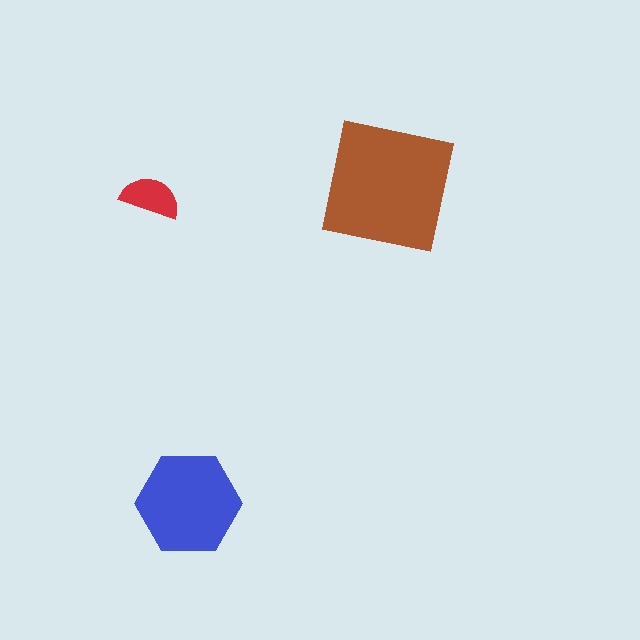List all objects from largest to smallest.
The brown square, the blue hexagon, the red semicircle.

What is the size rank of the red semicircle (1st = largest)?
3rd.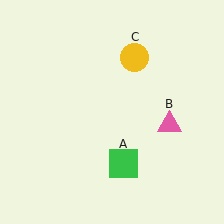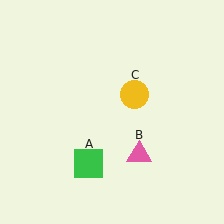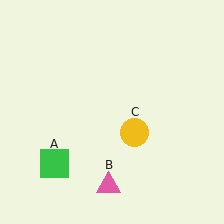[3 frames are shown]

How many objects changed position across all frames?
3 objects changed position: green square (object A), pink triangle (object B), yellow circle (object C).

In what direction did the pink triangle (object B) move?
The pink triangle (object B) moved down and to the left.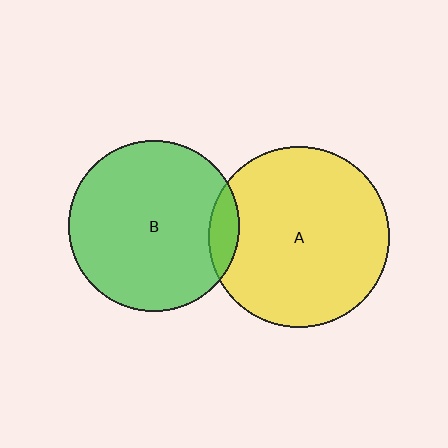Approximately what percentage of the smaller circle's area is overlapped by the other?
Approximately 10%.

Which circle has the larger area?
Circle A (yellow).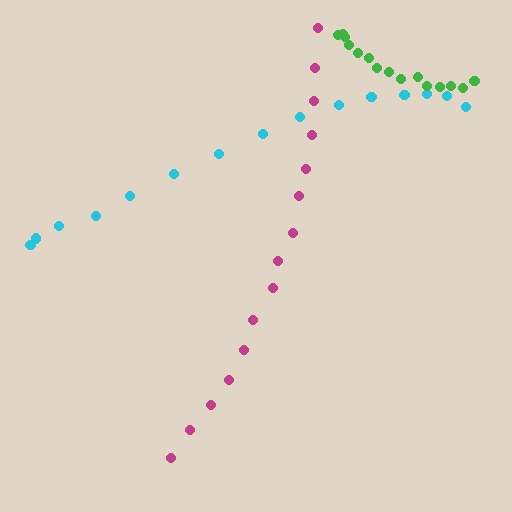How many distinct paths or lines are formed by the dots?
There are 3 distinct paths.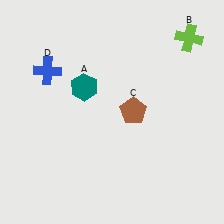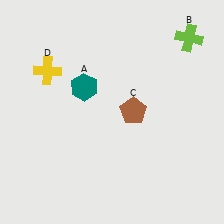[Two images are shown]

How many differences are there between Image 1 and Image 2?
There is 1 difference between the two images.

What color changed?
The cross (D) changed from blue in Image 1 to yellow in Image 2.